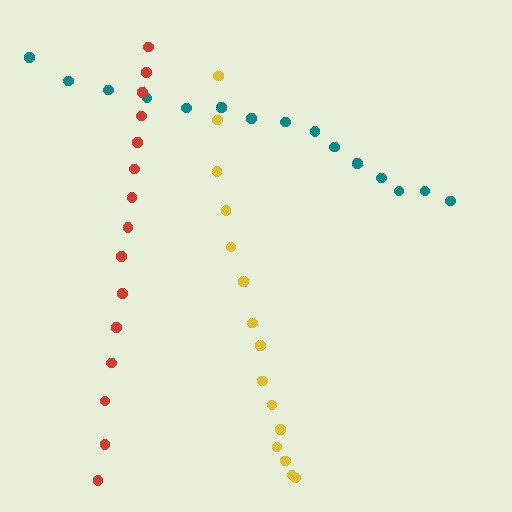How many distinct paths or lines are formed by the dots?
There are 3 distinct paths.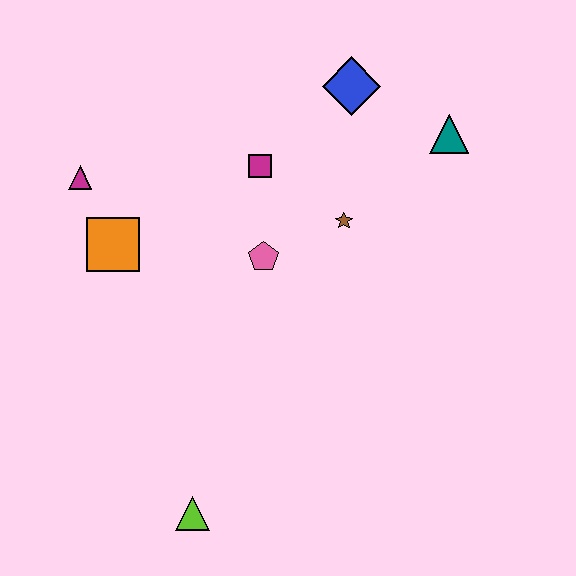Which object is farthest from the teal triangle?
The lime triangle is farthest from the teal triangle.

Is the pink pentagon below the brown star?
Yes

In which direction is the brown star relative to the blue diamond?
The brown star is below the blue diamond.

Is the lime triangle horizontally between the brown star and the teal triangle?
No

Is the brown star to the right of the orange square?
Yes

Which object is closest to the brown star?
The pink pentagon is closest to the brown star.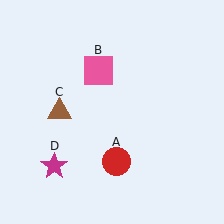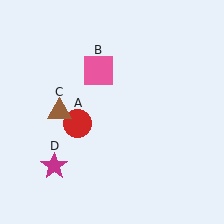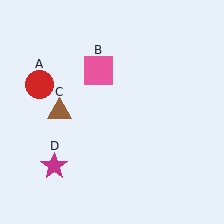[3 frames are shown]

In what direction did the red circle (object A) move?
The red circle (object A) moved up and to the left.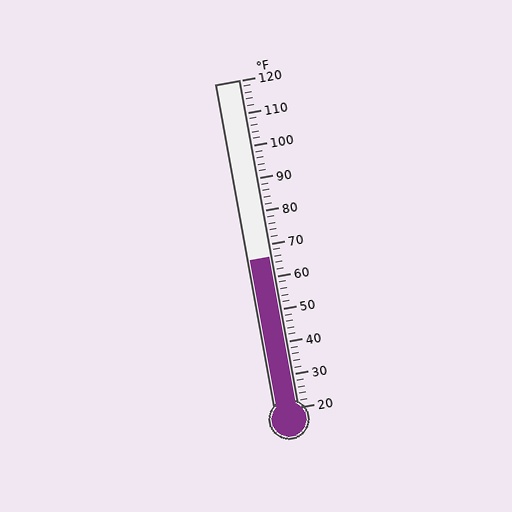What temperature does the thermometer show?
The thermometer shows approximately 66°F.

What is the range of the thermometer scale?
The thermometer scale ranges from 20°F to 120°F.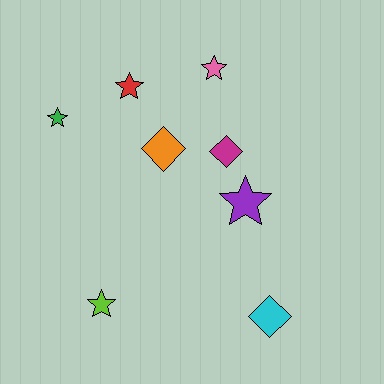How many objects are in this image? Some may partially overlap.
There are 8 objects.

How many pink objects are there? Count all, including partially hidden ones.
There is 1 pink object.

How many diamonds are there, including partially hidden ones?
There are 3 diamonds.